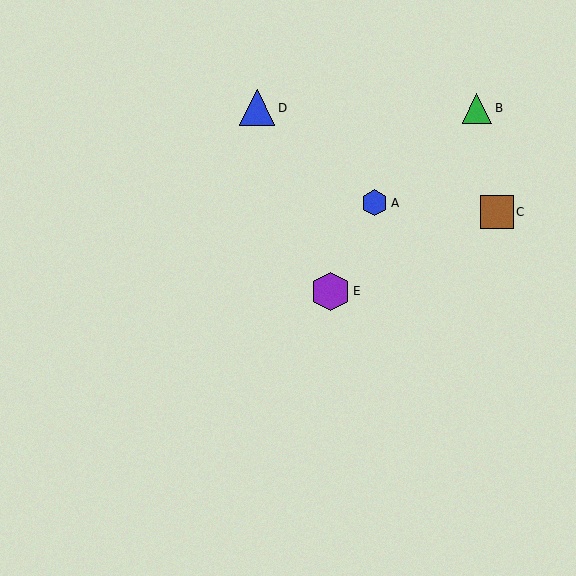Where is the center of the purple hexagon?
The center of the purple hexagon is at (331, 291).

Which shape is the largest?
The purple hexagon (labeled E) is the largest.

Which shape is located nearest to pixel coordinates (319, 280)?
The purple hexagon (labeled E) at (331, 291) is nearest to that location.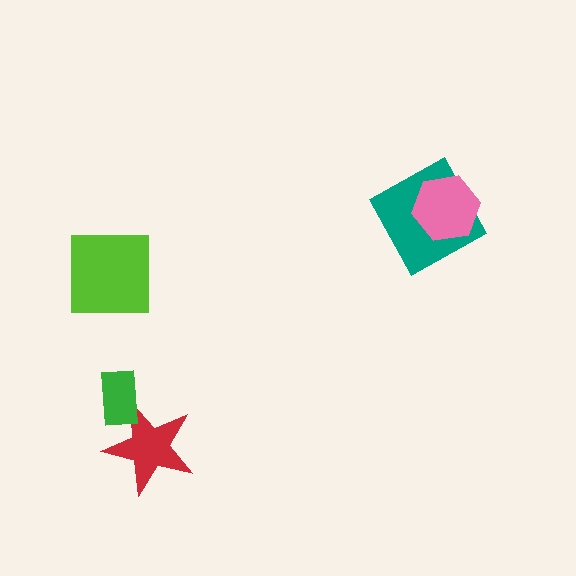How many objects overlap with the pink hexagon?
1 object overlaps with the pink hexagon.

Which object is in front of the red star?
The green rectangle is in front of the red star.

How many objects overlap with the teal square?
1 object overlaps with the teal square.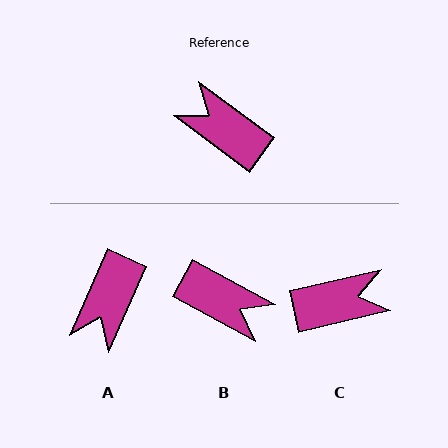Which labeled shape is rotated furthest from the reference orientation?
B, about 172 degrees away.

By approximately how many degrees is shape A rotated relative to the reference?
Approximately 103 degrees counter-clockwise.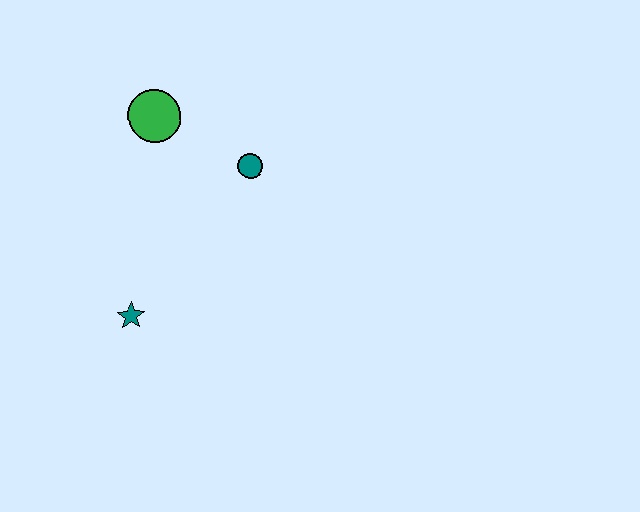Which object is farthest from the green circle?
The teal star is farthest from the green circle.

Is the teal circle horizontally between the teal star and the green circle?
No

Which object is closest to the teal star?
The teal circle is closest to the teal star.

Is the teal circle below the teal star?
No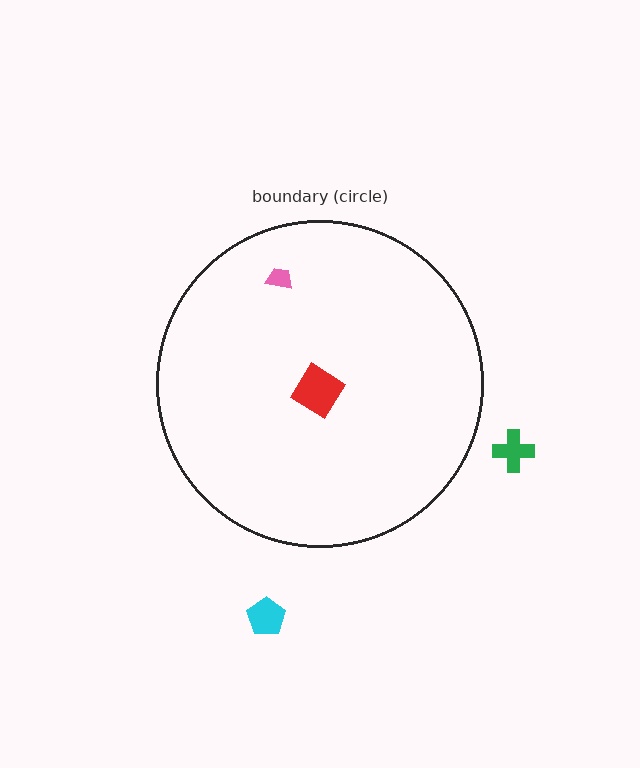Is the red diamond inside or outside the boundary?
Inside.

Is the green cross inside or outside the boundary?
Outside.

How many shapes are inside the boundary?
2 inside, 2 outside.